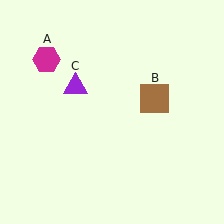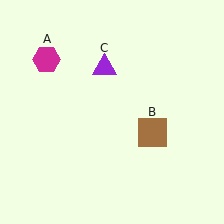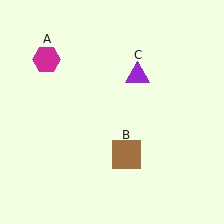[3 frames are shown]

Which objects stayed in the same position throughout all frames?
Magenta hexagon (object A) remained stationary.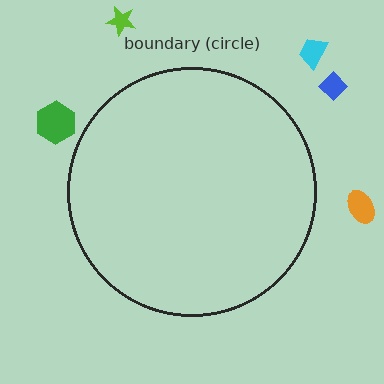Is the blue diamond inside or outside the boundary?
Outside.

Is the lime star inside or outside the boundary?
Outside.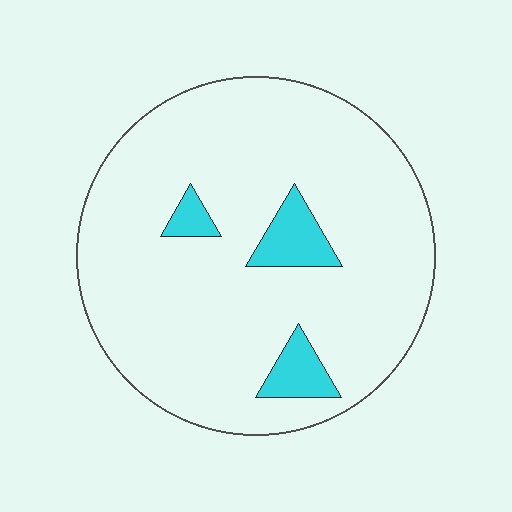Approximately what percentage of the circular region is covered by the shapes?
Approximately 10%.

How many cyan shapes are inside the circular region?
3.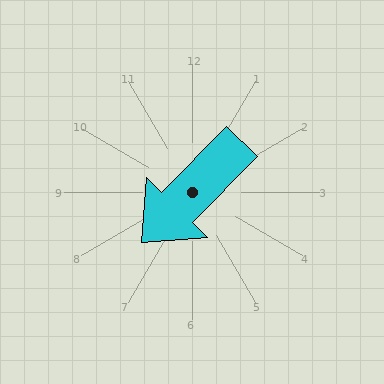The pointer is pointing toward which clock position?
Roughly 7 o'clock.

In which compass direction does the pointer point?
Southwest.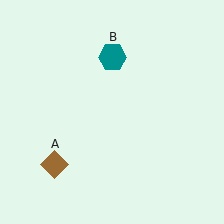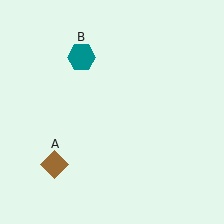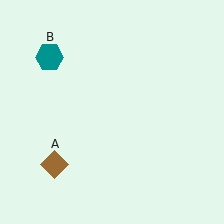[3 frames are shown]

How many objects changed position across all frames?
1 object changed position: teal hexagon (object B).